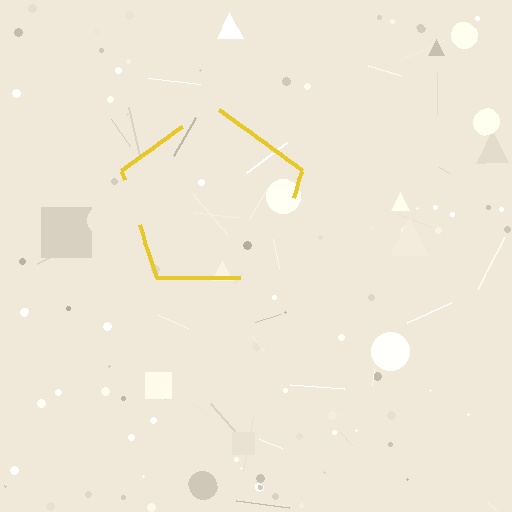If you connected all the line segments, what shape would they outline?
They would outline a pentagon.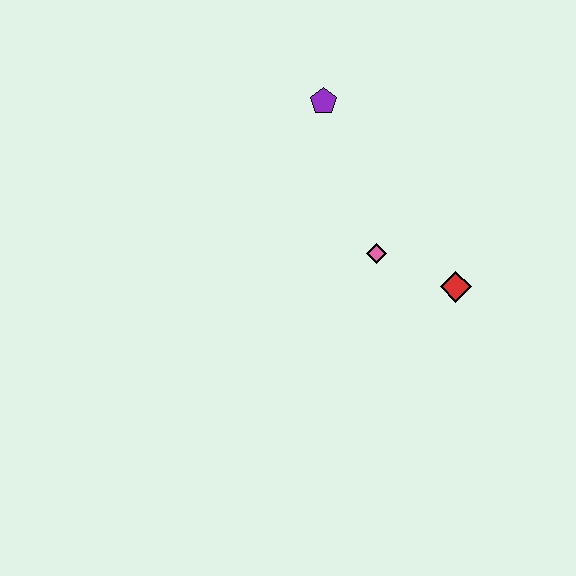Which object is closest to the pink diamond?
The red diamond is closest to the pink diamond.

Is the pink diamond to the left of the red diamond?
Yes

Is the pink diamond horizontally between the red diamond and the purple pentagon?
Yes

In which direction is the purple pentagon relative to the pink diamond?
The purple pentagon is above the pink diamond.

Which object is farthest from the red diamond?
The purple pentagon is farthest from the red diamond.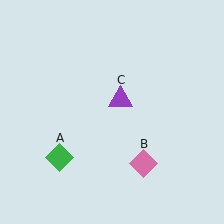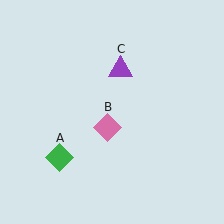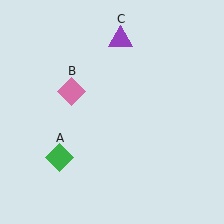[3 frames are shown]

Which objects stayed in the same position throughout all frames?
Green diamond (object A) remained stationary.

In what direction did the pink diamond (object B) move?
The pink diamond (object B) moved up and to the left.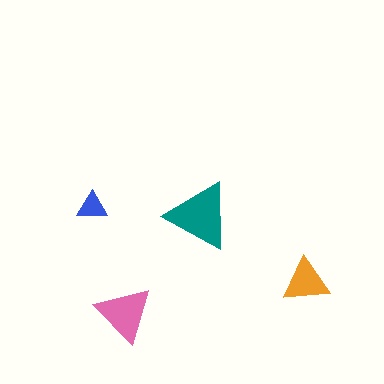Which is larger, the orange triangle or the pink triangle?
The pink one.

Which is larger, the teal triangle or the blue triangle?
The teal one.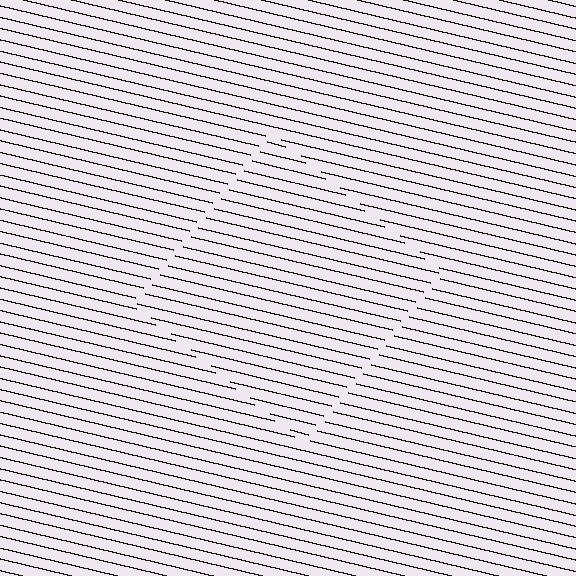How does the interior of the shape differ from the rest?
The interior of the shape contains the same grating, shifted by half a period — the contour is defined by the phase discontinuity where line-ends from the inner and outer gratings abut.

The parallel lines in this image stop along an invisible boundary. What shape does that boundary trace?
An illusory square. The interior of the shape contains the same grating, shifted by half a period — the contour is defined by the phase discontinuity where line-ends from the inner and outer gratings abut.